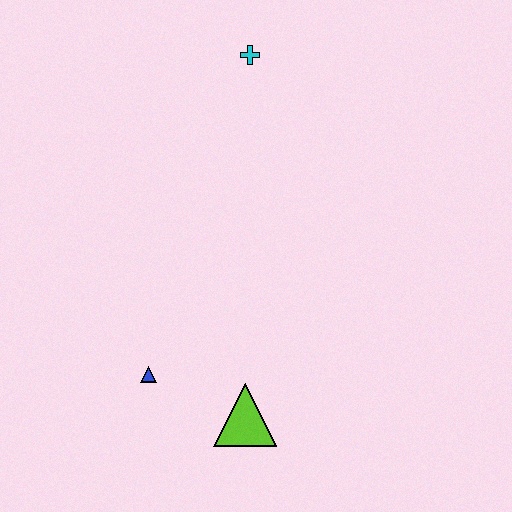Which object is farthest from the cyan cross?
The lime triangle is farthest from the cyan cross.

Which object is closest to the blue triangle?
The lime triangle is closest to the blue triangle.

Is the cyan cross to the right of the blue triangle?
Yes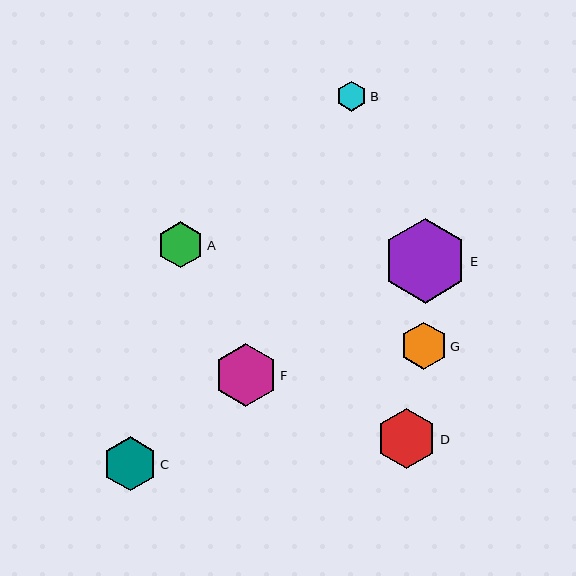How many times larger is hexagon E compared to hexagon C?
Hexagon E is approximately 1.6 times the size of hexagon C.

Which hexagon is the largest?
Hexagon E is the largest with a size of approximately 85 pixels.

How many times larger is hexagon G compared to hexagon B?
Hexagon G is approximately 1.6 times the size of hexagon B.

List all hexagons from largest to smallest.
From largest to smallest: E, F, D, C, G, A, B.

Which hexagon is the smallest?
Hexagon B is the smallest with a size of approximately 30 pixels.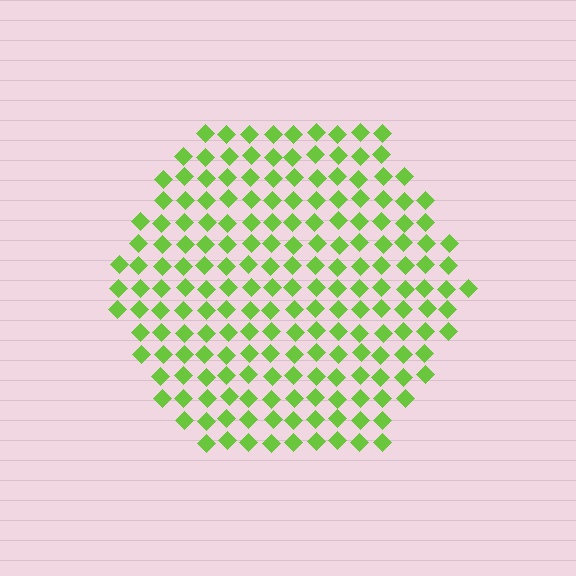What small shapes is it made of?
It is made of small diamonds.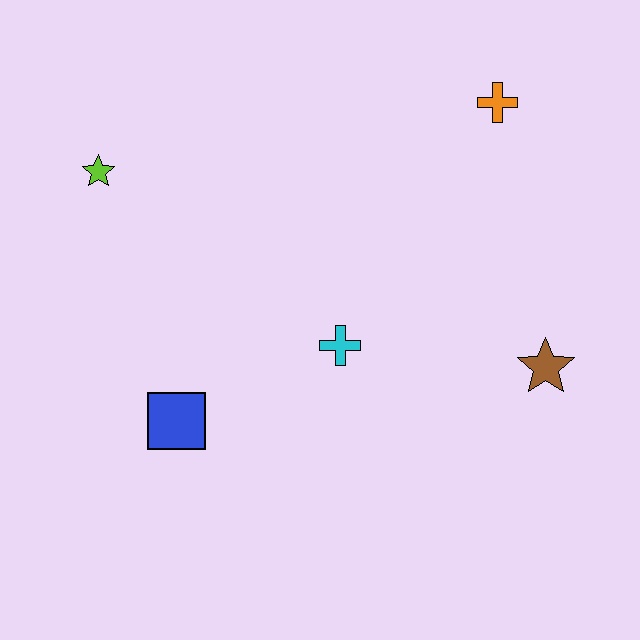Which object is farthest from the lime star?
The brown star is farthest from the lime star.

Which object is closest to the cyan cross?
The blue square is closest to the cyan cross.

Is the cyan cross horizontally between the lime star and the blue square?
No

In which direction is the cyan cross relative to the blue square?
The cyan cross is to the right of the blue square.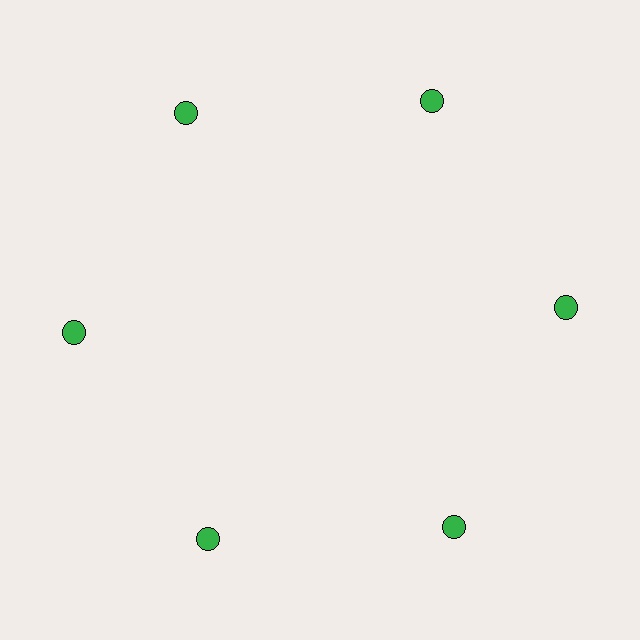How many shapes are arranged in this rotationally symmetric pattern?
There are 6 shapes, arranged in 6 groups of 1.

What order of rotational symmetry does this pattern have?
This pattern has 6-fold rotational symmetry.